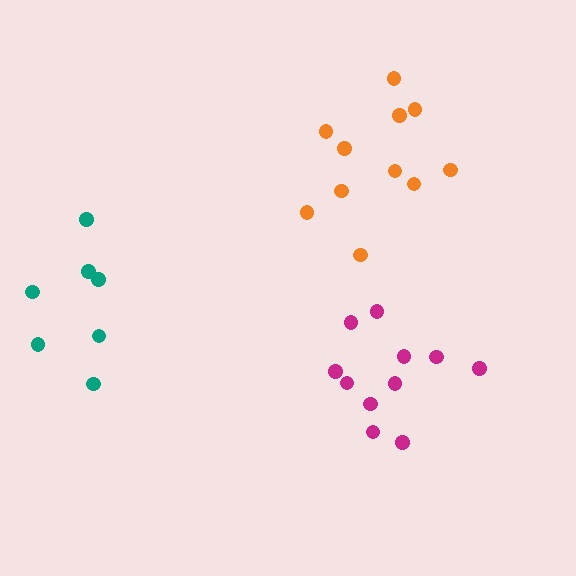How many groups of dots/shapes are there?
There are 3 groups.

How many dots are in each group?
Group 1: 11 dots, Group 2: 7 dots, Group 3: 11 dots (29 total).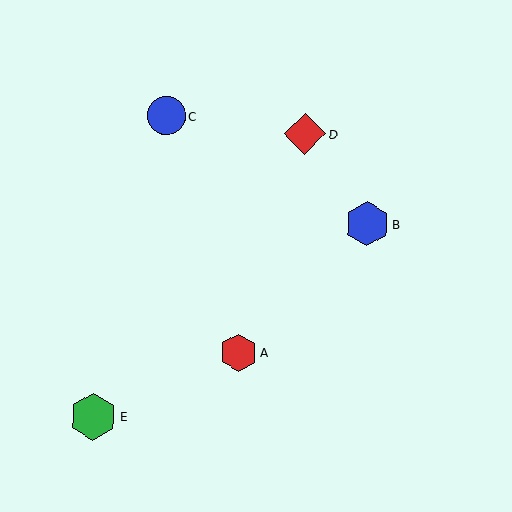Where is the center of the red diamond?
The center of the red diamond is at (305, 134).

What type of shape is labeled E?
Shape E is a green hexagon.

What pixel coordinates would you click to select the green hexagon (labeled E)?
Click at (93, 417) to select the green hexagon E.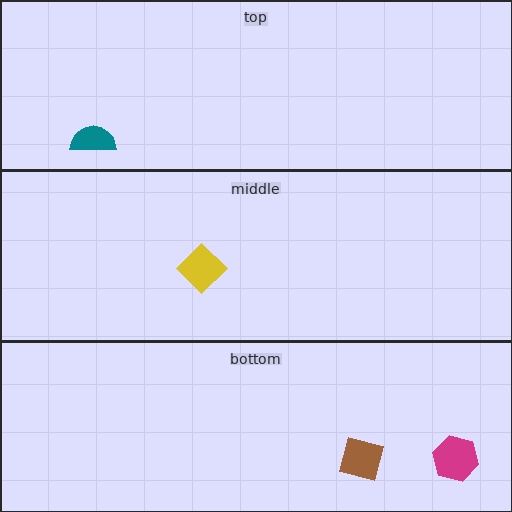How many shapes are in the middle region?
1.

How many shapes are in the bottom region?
2.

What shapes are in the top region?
The teal semicircle.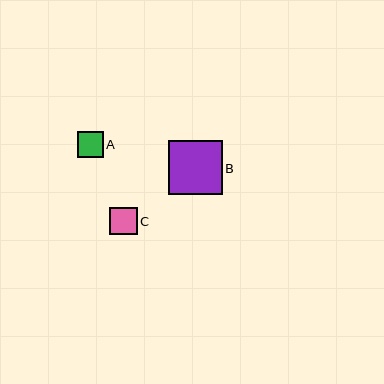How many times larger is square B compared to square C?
Square B is approximately 2.0 times the size of square C.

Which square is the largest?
Square B is the largest with a size of approximately 54 pixels.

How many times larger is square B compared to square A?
Square B is approximately 2.1 times the size of square A.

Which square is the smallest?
Square A is the smallest with a size of approximately 26 pixels.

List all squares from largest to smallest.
From largest to smallest: B, C, A.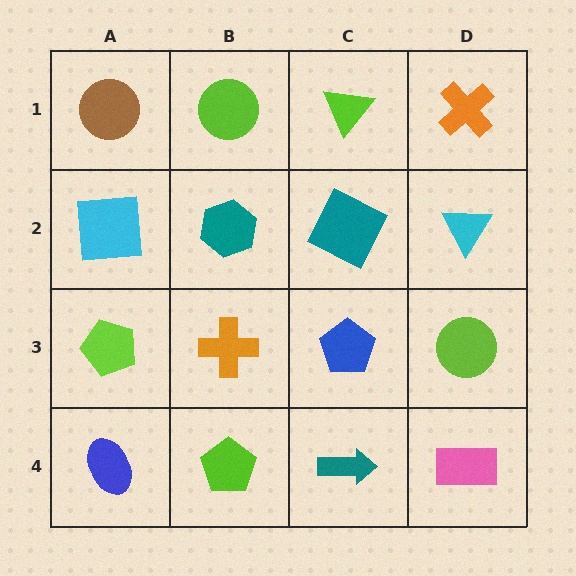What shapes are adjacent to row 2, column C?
A lime triangle (row 1, column C), a blue pentagon (row 3, column C), a teal hexagon (row 2, column B), a cyan triangle (row 2, column D).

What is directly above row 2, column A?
A brown circle.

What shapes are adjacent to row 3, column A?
A cyan square (row 2, column A), a blue ellipse (row 4, column A), an orange cross (row 3, column B).